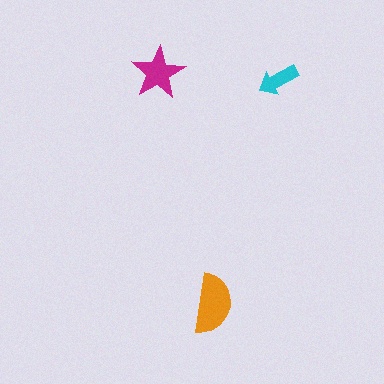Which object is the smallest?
The cyan arrow.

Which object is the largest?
The orange semicircle.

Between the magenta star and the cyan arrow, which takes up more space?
The magenta star.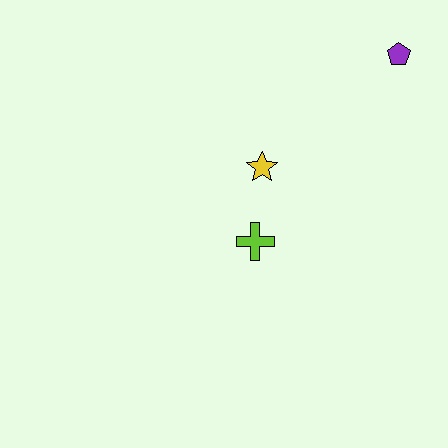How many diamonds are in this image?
There are no diamonds.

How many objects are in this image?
There are 3 objects.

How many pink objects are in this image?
There are no pink objects.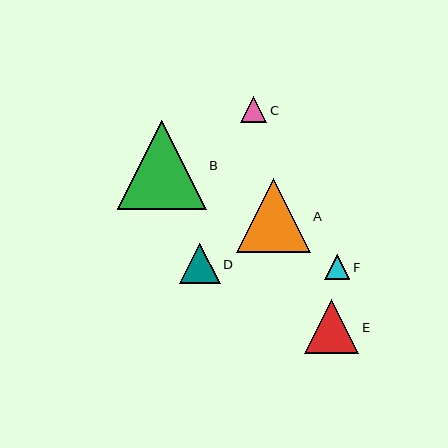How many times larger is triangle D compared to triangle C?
Triangle D is approximately 1.6 times the size of triangle C.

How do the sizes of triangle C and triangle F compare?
Triangle C and triangle F are approximately the same size.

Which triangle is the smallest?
Triangle F is the smallest with a size of approximately 25 pixels.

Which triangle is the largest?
Triangle B is the largest with a size of approximately 89 pixels.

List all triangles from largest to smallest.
From largest to smallest: B, A, E, D, C, F.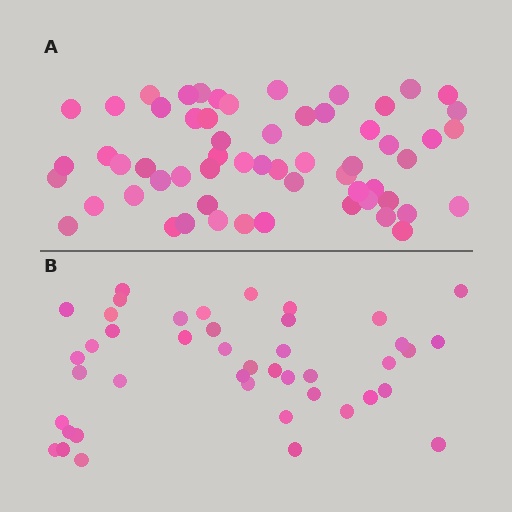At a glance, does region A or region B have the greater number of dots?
Region A (the top region) has more dots.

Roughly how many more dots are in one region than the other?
Region A has approximately 15 more dots than region B.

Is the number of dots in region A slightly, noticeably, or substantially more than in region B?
Region A has noticeably more, but not dramatically so. The ratio is roughly 1.4 to 1.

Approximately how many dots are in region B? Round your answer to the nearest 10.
About 40 dots. (The exact count is 43, which rounds to 40.)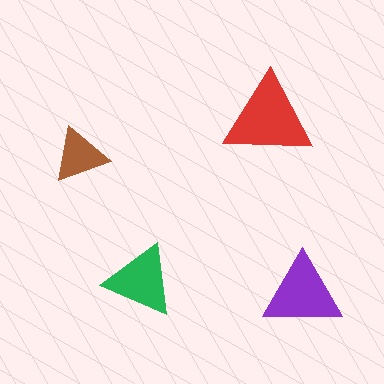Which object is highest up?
The red triangle is topmost.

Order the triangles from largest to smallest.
the red one, the purple one, the green one, the brown one.